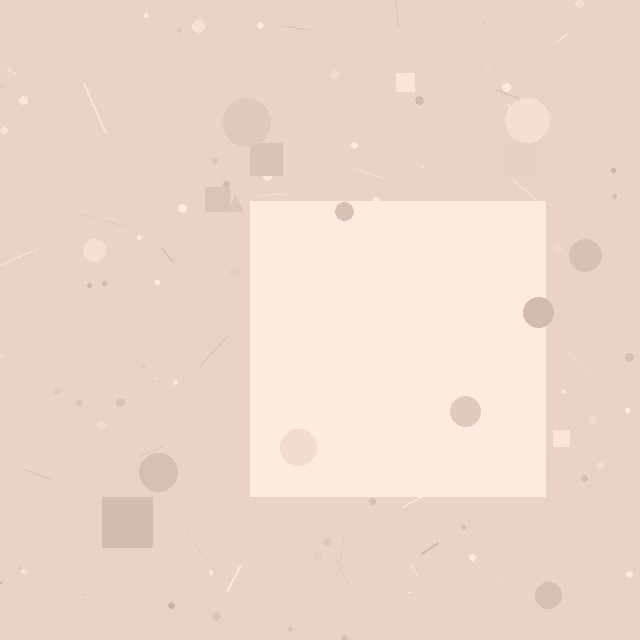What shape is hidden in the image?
A square is hidden in the image.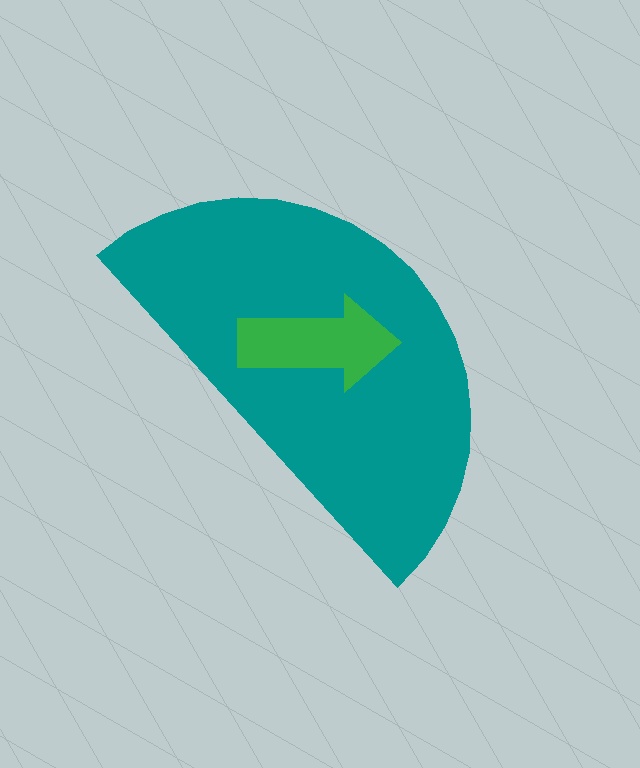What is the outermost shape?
The teal semicircle.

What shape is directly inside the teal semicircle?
The green arrow.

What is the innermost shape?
The green arrow.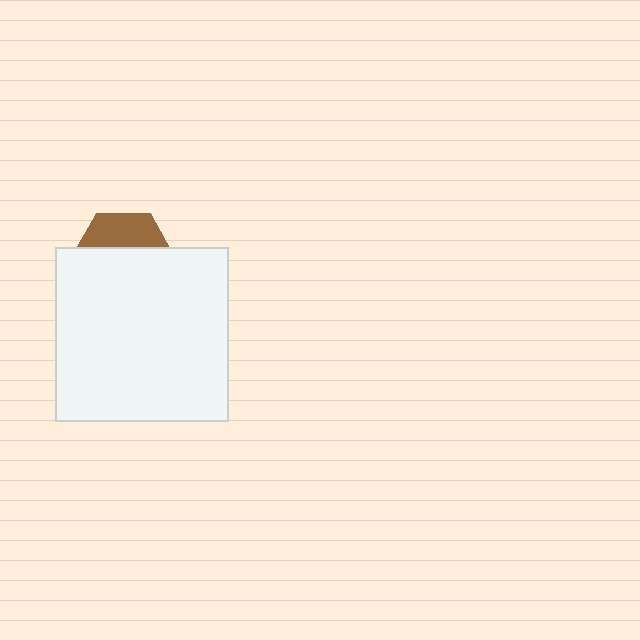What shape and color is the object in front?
The object in front is a white square.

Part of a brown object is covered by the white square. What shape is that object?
It is a hexagon.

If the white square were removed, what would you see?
You would see the complete brown hexagon.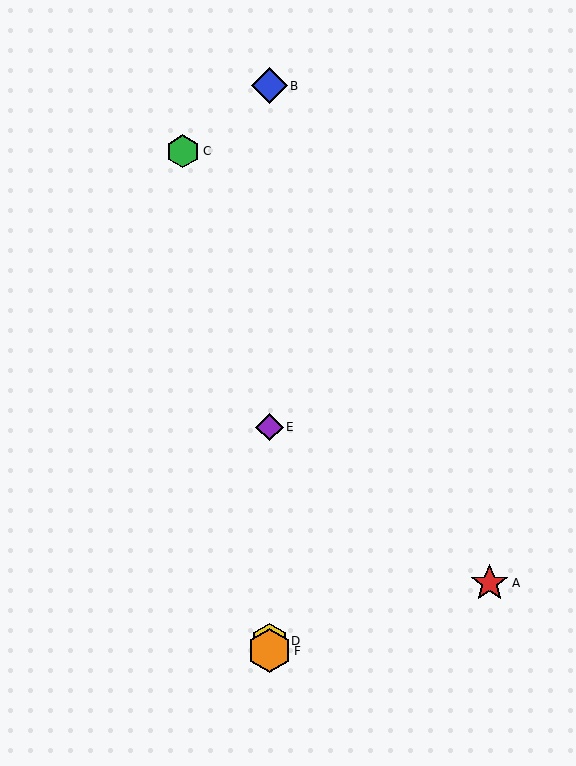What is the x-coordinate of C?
Object C is at x≈183.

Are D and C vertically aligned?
No, D is at x≈269 and C is at x≈183.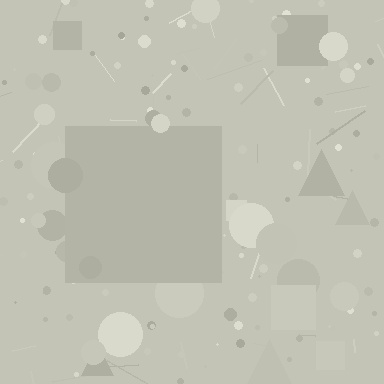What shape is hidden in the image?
A square is hidden in the image.